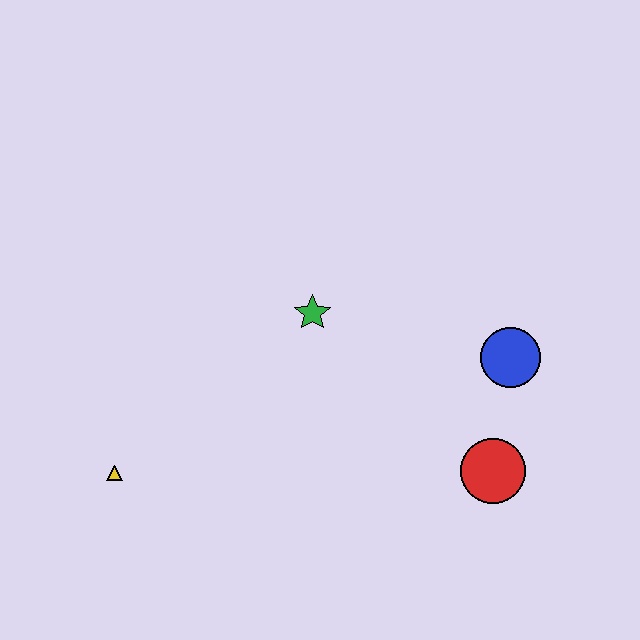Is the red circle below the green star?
Yes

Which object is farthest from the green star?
The yellow triangle is farthest from the green star.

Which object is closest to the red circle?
The blue circle is closest to the red circle.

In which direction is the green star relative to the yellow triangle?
The green star is to the right of the yellow triangle.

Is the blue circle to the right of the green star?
Yes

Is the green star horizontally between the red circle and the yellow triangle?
Yes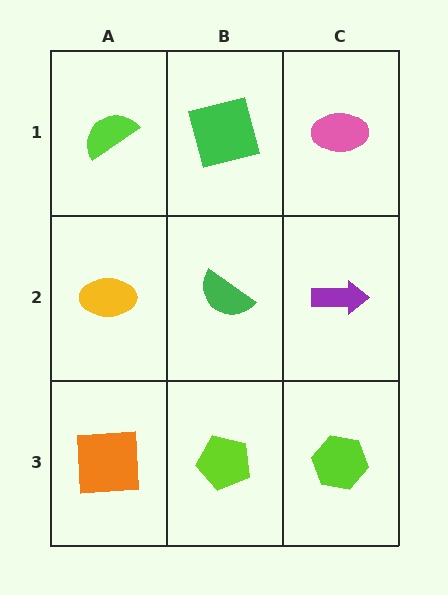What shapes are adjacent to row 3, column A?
A yellow ellipse (row 2, column A), a lime pentagon (row 3, column B).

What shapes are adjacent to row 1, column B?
A green semicircle (row 2, column B), a lime semicircle (row 1, column A), a pink ellipse (row 1, column C).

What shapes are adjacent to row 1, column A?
A yellow ellipse (row 2, column A), a green square (row 1, column B).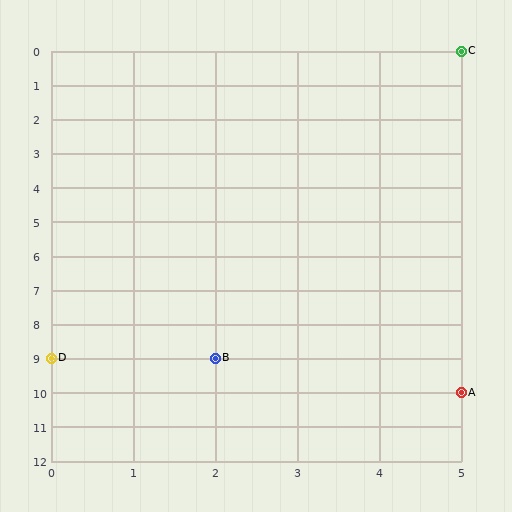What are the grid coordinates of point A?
Point A is at grid coordinates (5, 10).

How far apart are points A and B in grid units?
Points A and B are 3 columns and 1 row apart (about 3.2 grid units diagonally).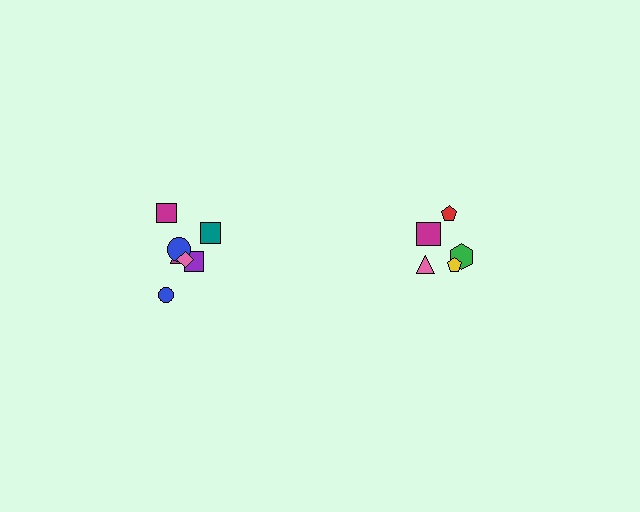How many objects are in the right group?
There are 5 objects.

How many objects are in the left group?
There are 7 objects.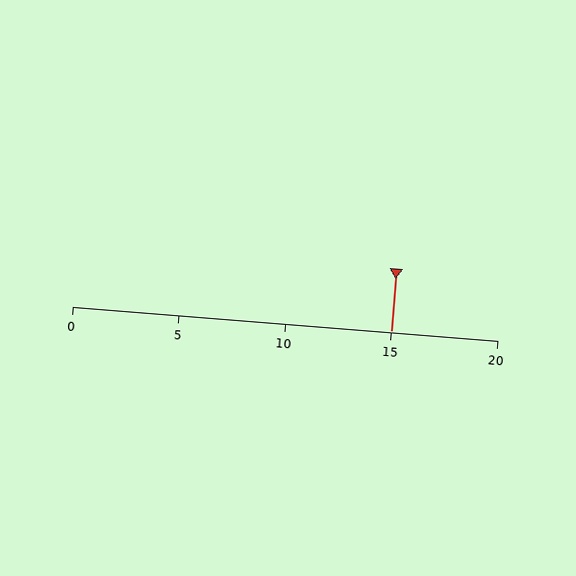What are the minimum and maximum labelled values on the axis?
The axis runs from 0 to 20.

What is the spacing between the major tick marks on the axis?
The major ticks are spaced 5 apart.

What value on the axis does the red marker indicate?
The marker indicates approximately 15.